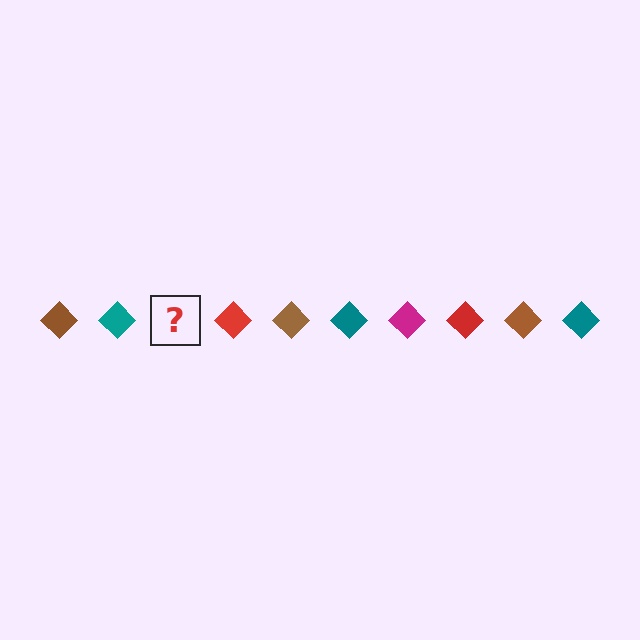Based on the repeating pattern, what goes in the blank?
The blank should be a magenta diamond.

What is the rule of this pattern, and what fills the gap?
The rule is that the pattern cycles through brown, teal, magenta, red diamonds. The gap should be filled with a magenta diamond.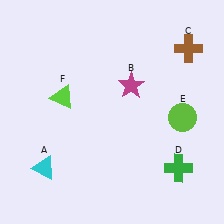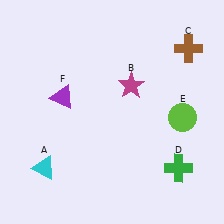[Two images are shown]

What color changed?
The triangle (F) changed from lime in Image 1 to purple in Image 2.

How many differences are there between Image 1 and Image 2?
There is 1 difference between the two images.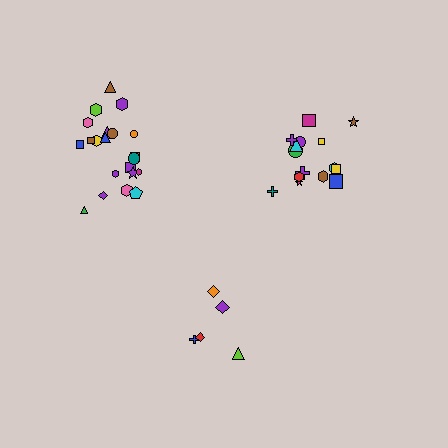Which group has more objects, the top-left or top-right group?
The top-left group.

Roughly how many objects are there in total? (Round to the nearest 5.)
Roughly 40 objects in total.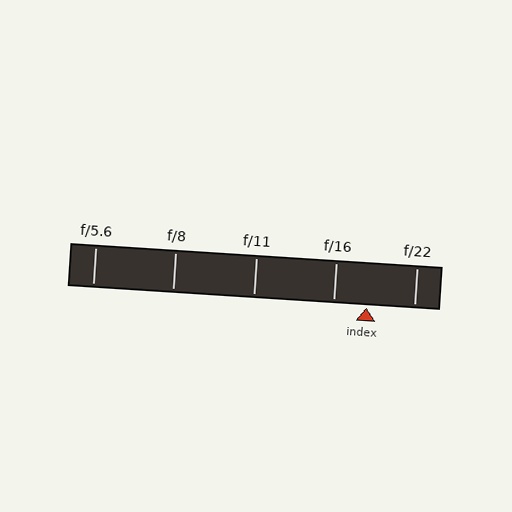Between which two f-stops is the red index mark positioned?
The index mark is between f/16 and f/22.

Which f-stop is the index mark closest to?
The index mark is closest to f/16.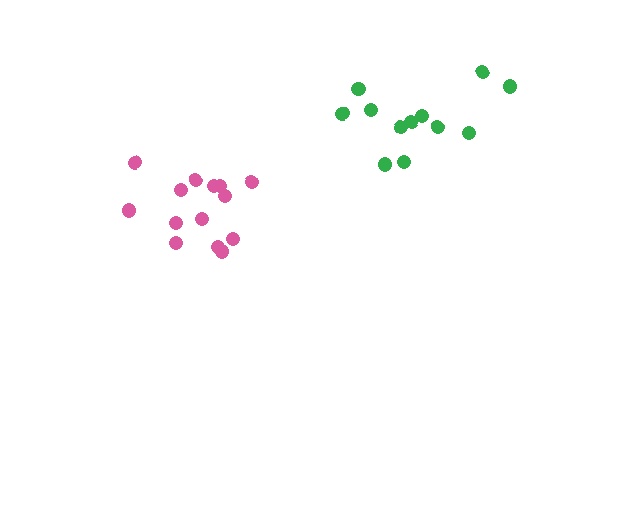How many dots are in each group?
Group 1: 12 dots, Group 2: 14 dots (26 total).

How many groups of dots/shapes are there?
There are 2 groups.